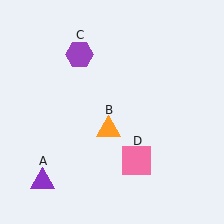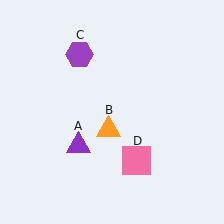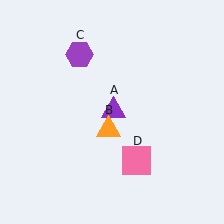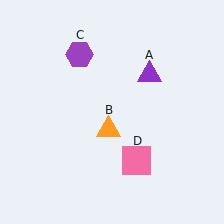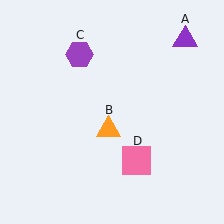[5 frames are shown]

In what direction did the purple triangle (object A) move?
The purple triangle (object A) moved up and to the right.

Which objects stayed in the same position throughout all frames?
Orange triangle (object B) and purple hexagon (object C) and pink square (object D) remained stationary.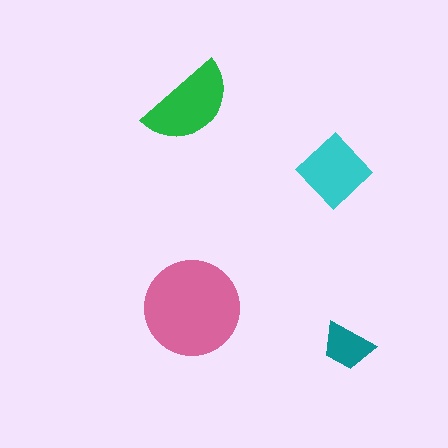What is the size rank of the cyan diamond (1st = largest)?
3rd.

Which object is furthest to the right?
The teal trapezoid is rightmost.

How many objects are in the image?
There are 4 objects in the image.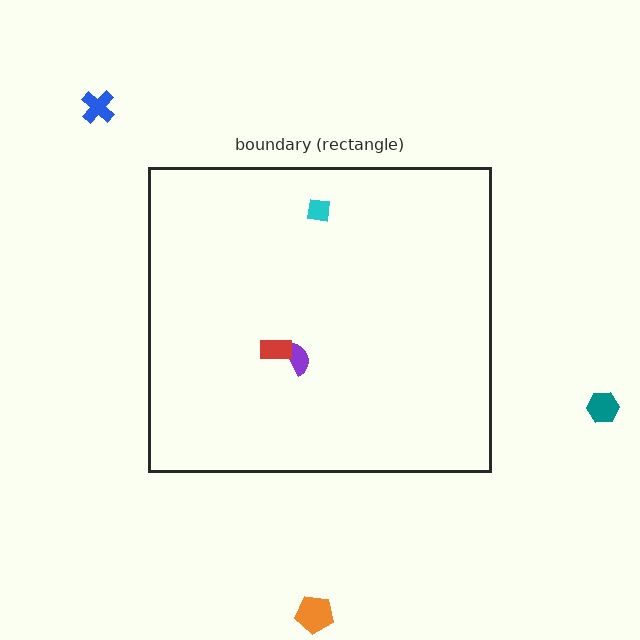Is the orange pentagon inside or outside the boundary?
Outside.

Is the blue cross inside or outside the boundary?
Outside.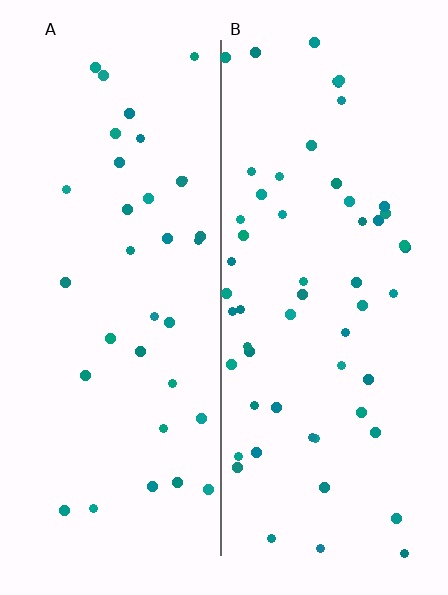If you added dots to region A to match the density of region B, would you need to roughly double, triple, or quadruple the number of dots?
Approximately double.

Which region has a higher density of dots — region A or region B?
B (the right).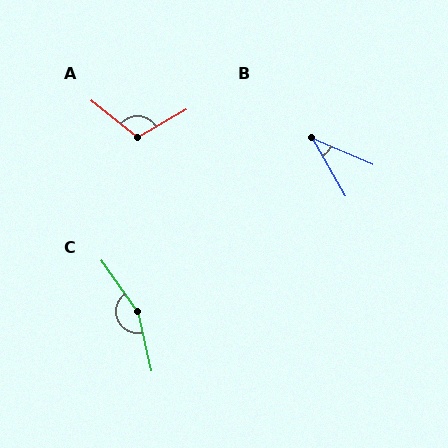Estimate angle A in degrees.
Approximately 111 degrees.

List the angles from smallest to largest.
B (37°), A (111°), C (158°).